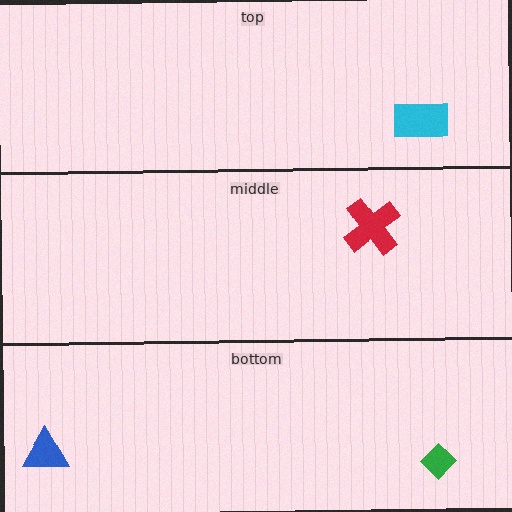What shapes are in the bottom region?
The green diamond, the blue triangle.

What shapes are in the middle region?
The red cross.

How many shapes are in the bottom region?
2.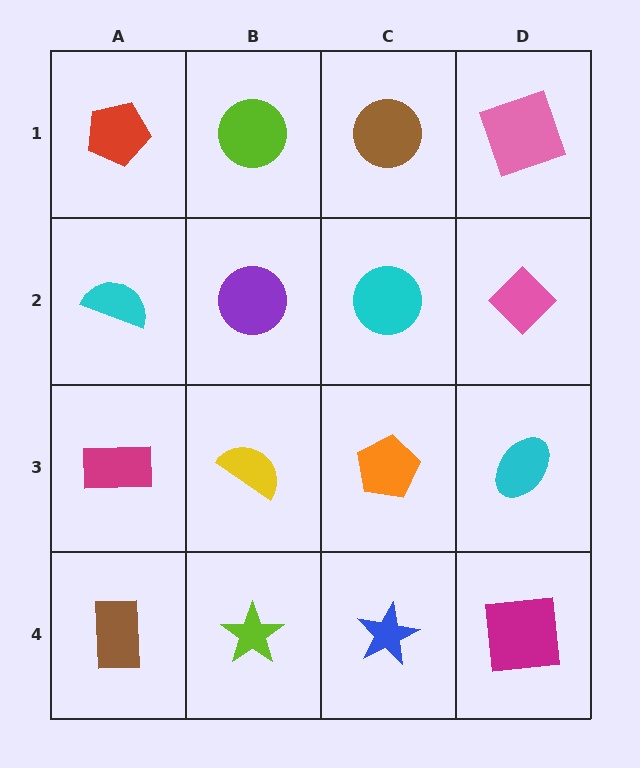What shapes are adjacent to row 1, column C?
A cyan circle (row 2, column C), a lime circle (row 1, column B), a pink square (row 1, column D).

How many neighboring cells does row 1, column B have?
3.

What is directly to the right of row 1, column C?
A pink square.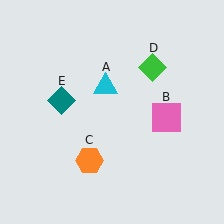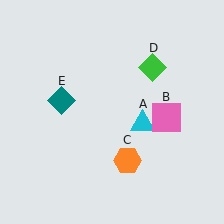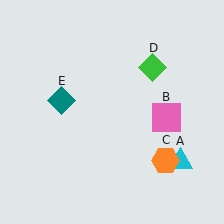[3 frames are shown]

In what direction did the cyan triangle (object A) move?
The cyan triangle (object A) moved down and to the right.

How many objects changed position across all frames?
2 objects changed position: cyan triangle (object A), orange hexagon (object C).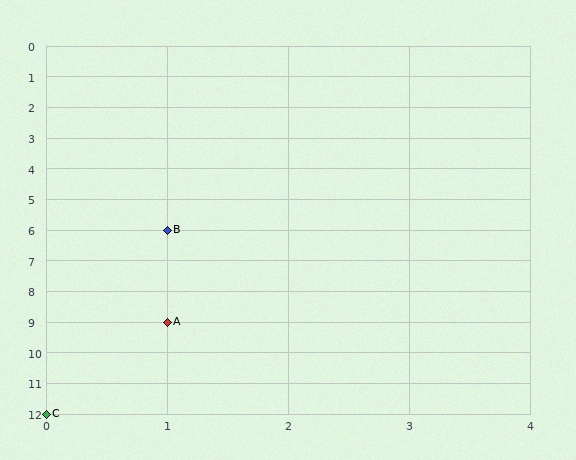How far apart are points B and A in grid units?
Points B and A are 3 rows apart.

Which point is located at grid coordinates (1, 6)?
Point B is at (1, 6).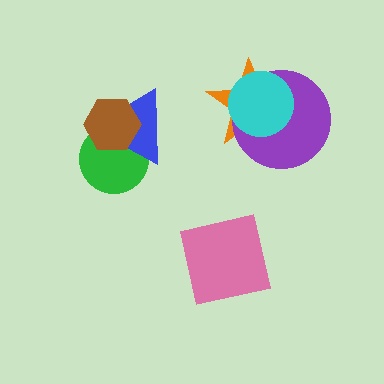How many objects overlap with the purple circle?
2 objects overlap with the purple circle.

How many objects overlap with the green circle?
2 objects overlap with the green circle.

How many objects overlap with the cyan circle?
2 objects overlap with the cyan circle.